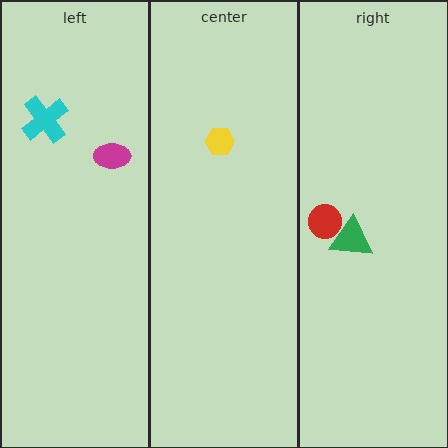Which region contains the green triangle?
The right region.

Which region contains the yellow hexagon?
The center region.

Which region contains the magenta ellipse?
The left region.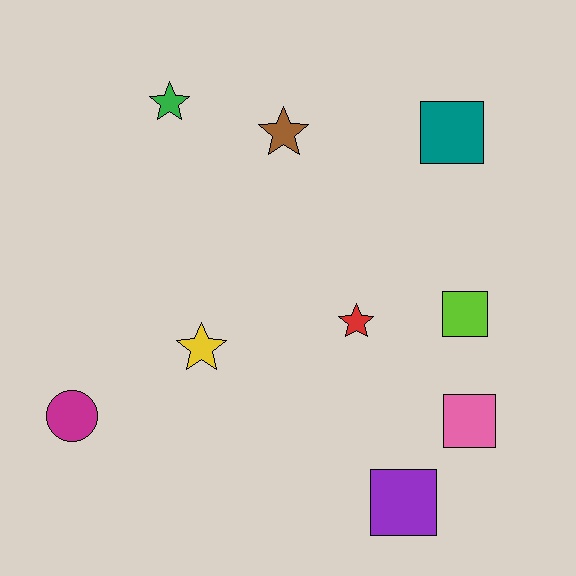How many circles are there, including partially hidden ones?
There is 1 circle.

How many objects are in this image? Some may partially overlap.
There are 9 objects.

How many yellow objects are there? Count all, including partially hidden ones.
There is 1 yellow object.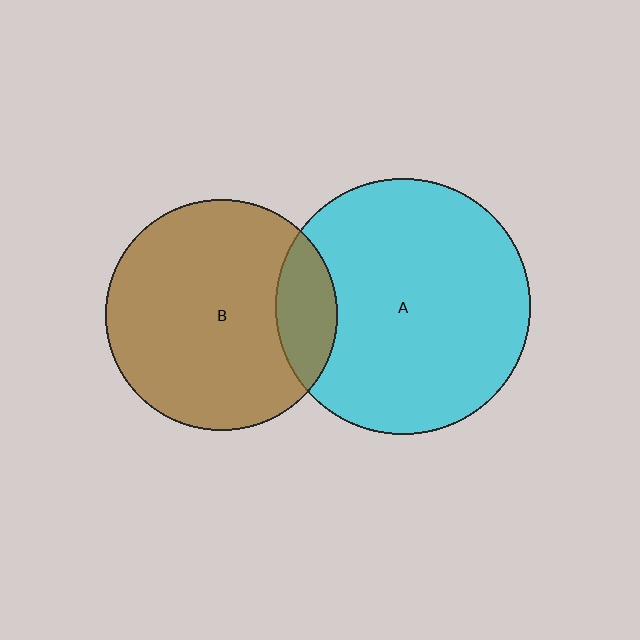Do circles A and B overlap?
Yes.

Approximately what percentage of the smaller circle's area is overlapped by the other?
Approximately 15%.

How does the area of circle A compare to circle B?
Approximately 1.2 times.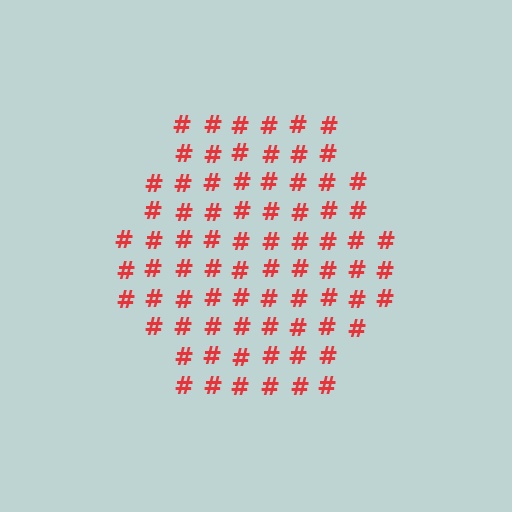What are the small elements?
The small elements are hash symbols.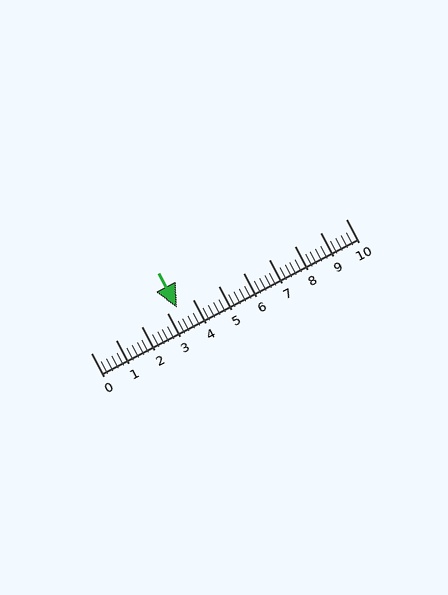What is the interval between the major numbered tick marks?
The major tick marks are spaced 1 units apart.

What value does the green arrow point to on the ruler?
The green arrow points to approximately 3.4.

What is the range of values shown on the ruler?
The ruler shows values from 0 to 10.